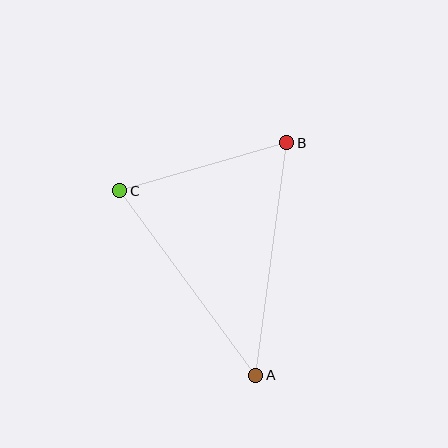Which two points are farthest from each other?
Points A and B are farthest from each other.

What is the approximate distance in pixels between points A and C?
The distance between A and C is approximately 229 pixels.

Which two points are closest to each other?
Points B and C are closest to each other.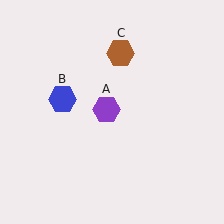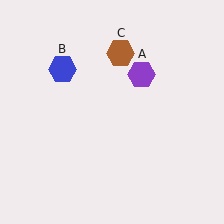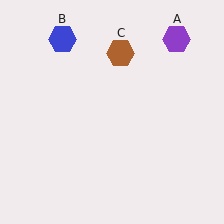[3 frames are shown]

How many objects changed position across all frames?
2 objects changed position: purple hexagon (object A), blue hexagon (object B).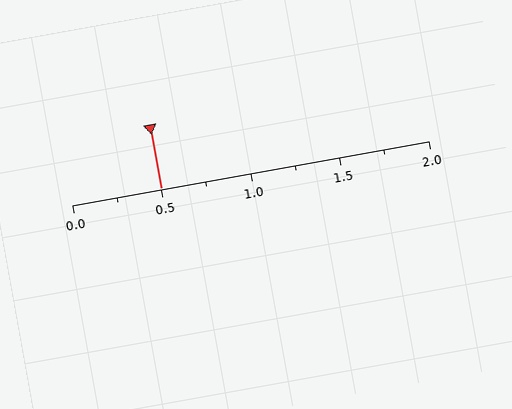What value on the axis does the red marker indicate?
The marker indicates approximately 0.5.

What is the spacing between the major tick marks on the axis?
The major ticks are spaced 0.5 apart.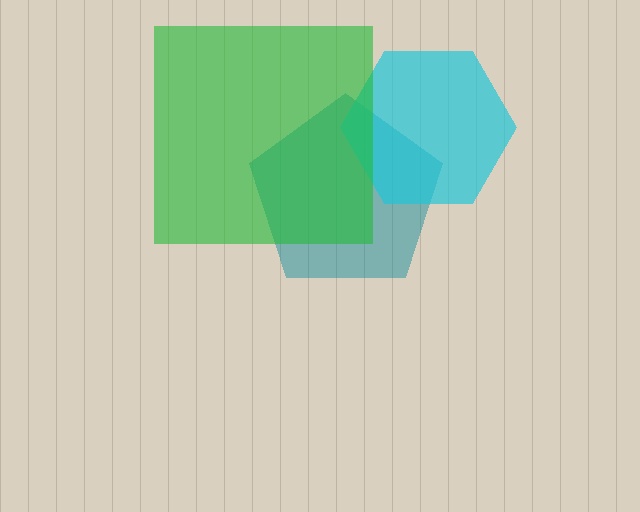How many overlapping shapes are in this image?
There are 3 overlapping shapes in the image.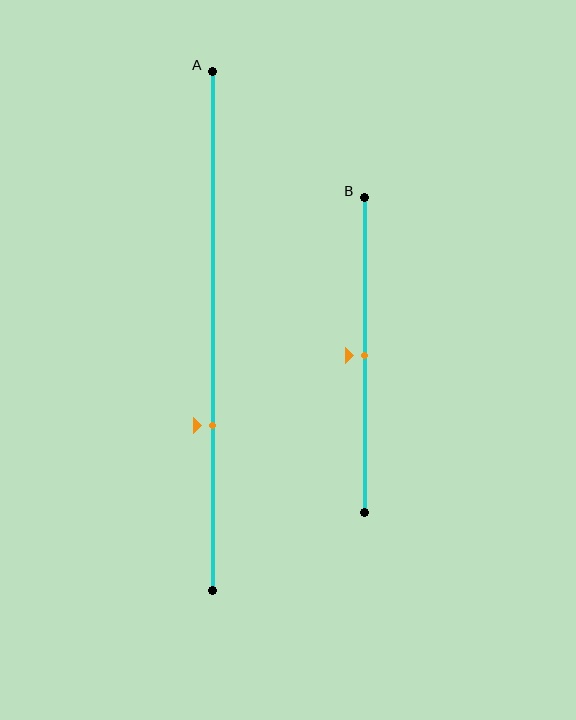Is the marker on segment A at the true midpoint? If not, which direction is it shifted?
No, the marker on segment A is shifted downward by about 18% of the segment length.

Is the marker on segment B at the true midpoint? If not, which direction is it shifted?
Yes, the marker on segment B is at the true midpoint.